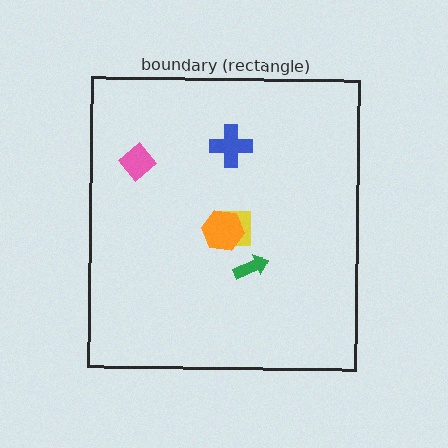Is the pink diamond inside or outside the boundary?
Inside.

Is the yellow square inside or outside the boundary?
Inside.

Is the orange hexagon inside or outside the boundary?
Inside.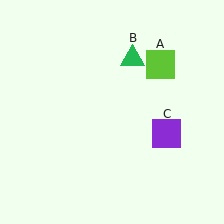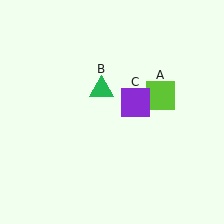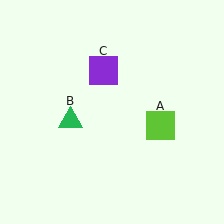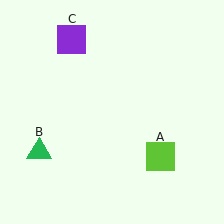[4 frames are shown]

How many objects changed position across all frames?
3 objects changed position: lime square (object A), green triangle (object B), purple square (object C).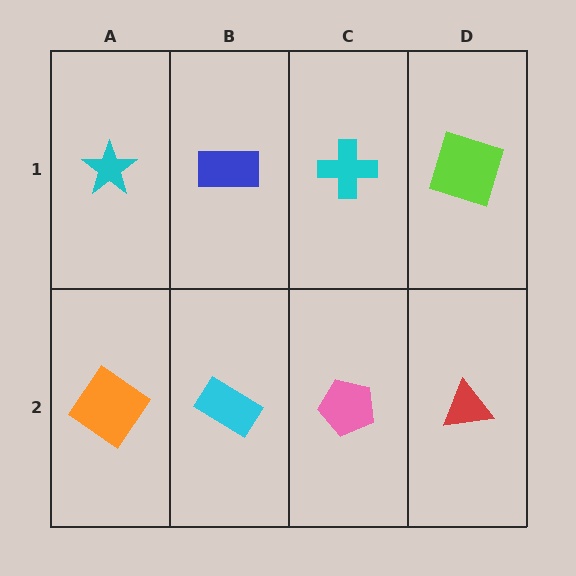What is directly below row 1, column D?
A red triangle.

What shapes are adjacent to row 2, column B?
A blue rectangle (row 1, column B), an orange diamond (row 2, column A), a pink pentagon (row 2, column C).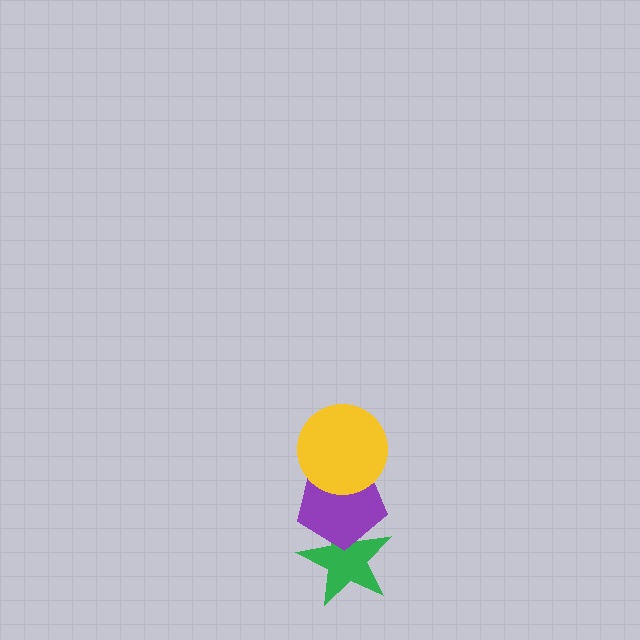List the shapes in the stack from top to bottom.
From top to bottom: the yellow circle, the purple pentagon, the green star.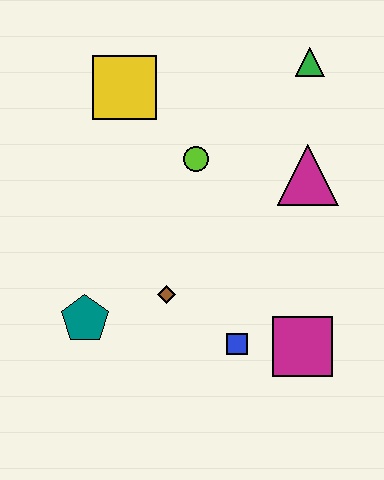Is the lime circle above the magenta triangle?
Yes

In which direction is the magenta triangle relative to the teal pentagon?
The magenta triangle is to the right of the teal pentagon.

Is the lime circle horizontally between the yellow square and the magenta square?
Yes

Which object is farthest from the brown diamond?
The green triangle is farthest from the brown diamond.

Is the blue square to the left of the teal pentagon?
No